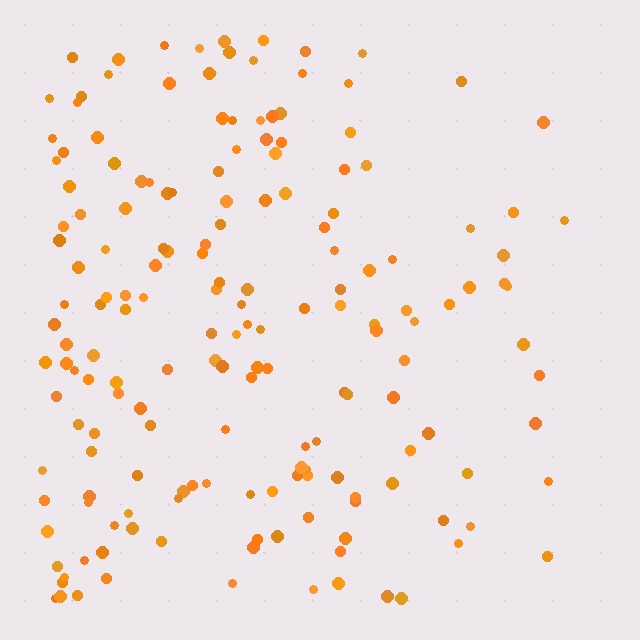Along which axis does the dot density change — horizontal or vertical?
Horizontal.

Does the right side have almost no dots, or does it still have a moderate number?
Still a moderate number, just noticeably fewer than the left.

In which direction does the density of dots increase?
From right to left, with the left side densest.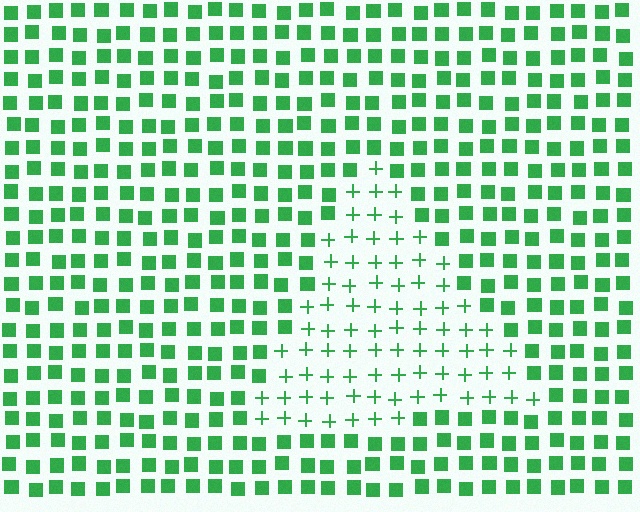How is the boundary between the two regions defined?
The boundary is defined by a change in element shape: plus signs inside vs. squares outside. All elements share the same color and spacing.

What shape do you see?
I see a triangle.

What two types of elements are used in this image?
The image uses plus signs inside the triangle region and squares outside it.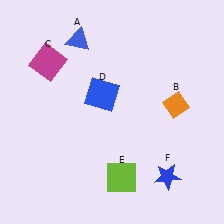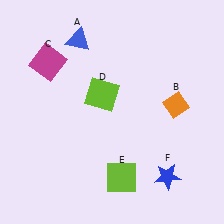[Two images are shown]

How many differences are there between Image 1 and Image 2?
There is 1 difference between the two images.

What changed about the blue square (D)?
In Image 1, D is blue. In Image 2, it changed to lime.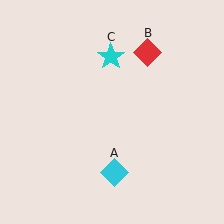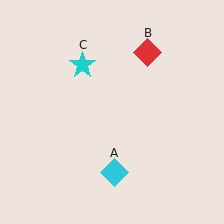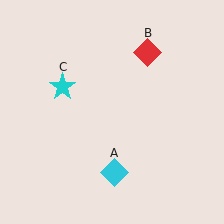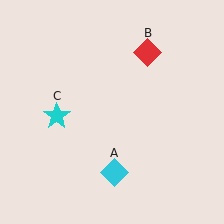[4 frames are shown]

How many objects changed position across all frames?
1 object changed position: cyan star (object C).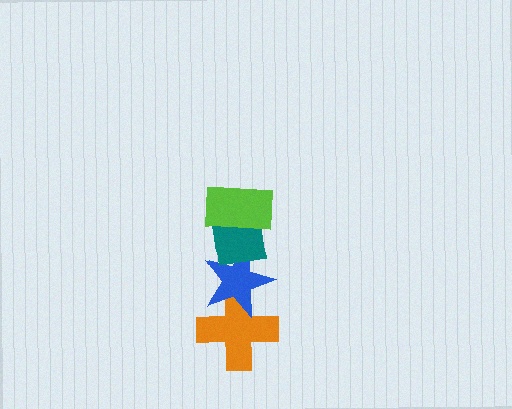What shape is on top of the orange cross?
The blue star is on top of the orange cross.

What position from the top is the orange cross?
The orange cross is 4th from the top.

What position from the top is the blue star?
The blue star is 3rd from the top.